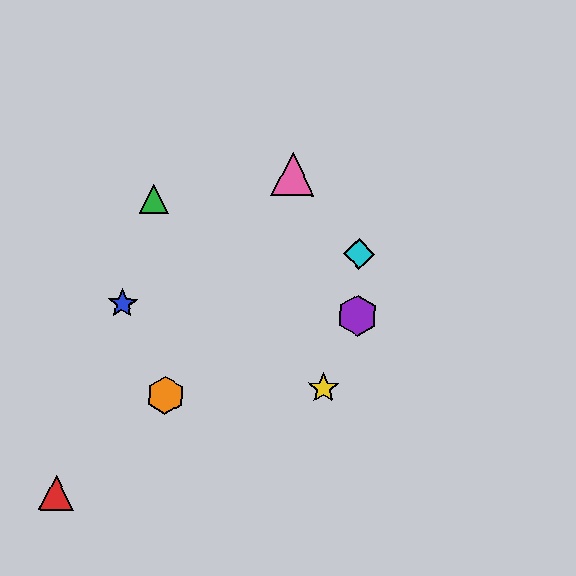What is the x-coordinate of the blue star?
The blue star is at x≈123.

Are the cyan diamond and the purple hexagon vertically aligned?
Yes, both are at x≈359.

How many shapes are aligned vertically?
2 shapes (the purple hexagon, the cyan diamond) are aligned vertically.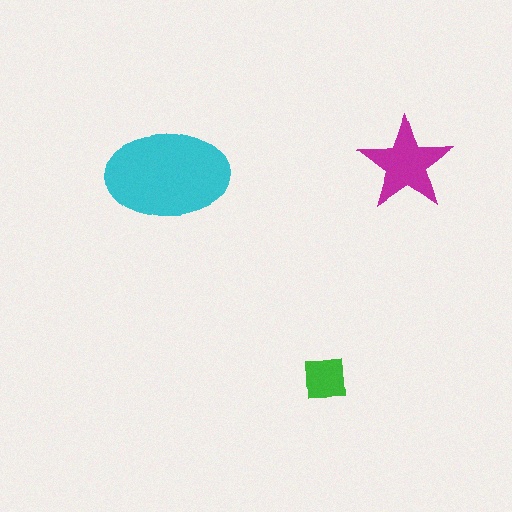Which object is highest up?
The magenta star is topmost.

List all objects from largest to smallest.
The cyan ellipse, the magenta star, the green square.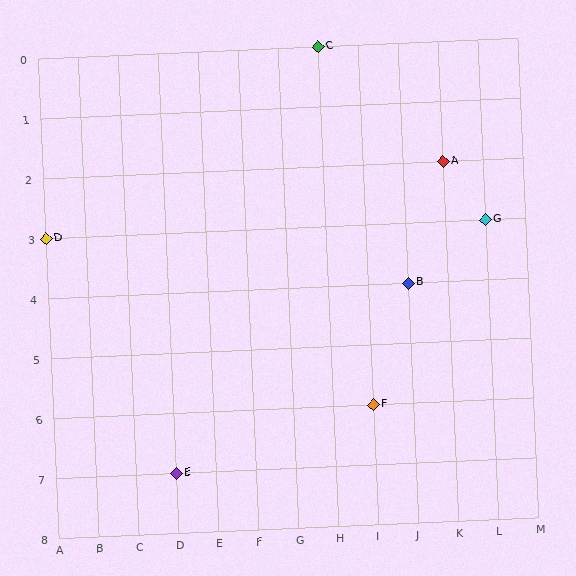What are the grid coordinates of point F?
Point F is at grid coordinates (I, 6).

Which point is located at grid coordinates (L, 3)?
Point G is at (L, 3).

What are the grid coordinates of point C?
Point C is at grid coordinates (H, 0).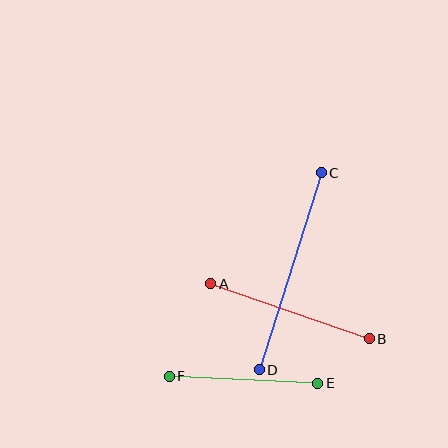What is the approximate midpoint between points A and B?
The midpoint is at approximately (290, 311) pixels.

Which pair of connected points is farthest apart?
Points C and D are farthest apart.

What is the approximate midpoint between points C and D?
The midpoint is at approximately (290, 271) pixels.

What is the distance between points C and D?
The distance is approximately 206 pixels.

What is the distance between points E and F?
The distance is approximately 149 pixels.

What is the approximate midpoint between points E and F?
The midpoint is at approximately (244, 380) pixels.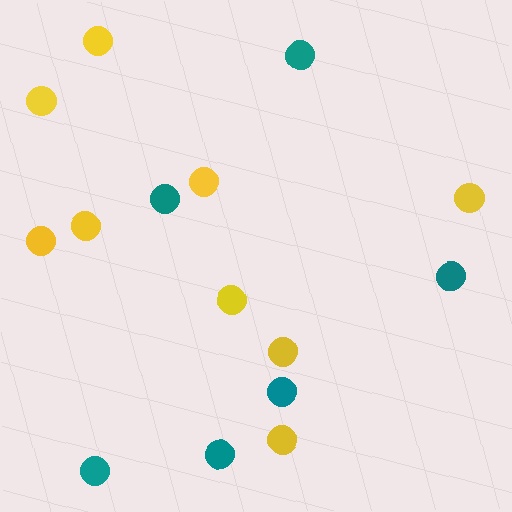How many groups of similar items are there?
There are 2 groups: one group of teal circles (6) and one group of yellow circles (9).